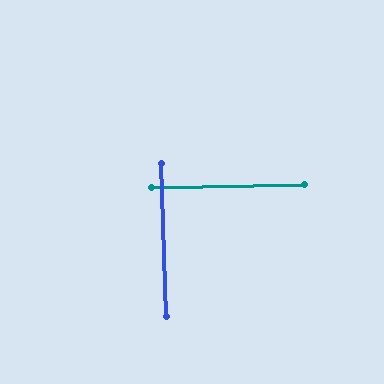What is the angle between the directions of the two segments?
Approximately 90 degrees.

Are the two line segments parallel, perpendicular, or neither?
Perpendicular — they meet at approximately 90°.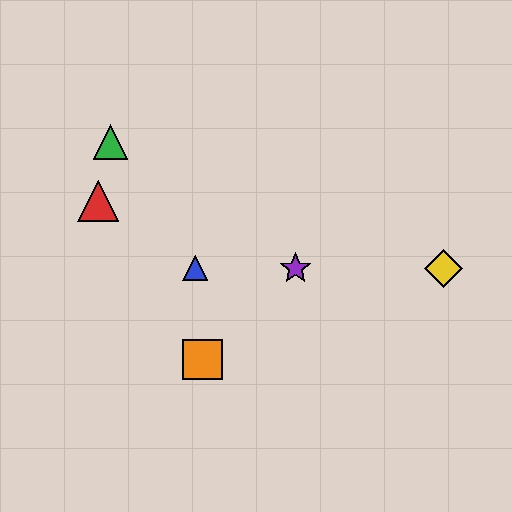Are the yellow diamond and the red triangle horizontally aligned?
No, the yellow diamond is at y≈268 and the red triangle is at y≈201.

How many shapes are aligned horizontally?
3 shapes (the blue triangle, the yellow diamond, the purple star) are aligned horizontally.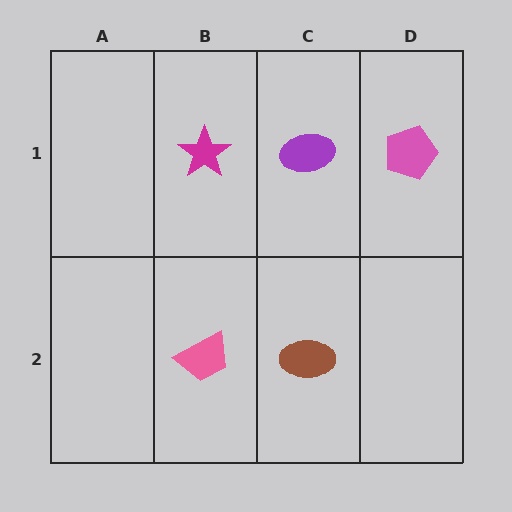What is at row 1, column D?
A pink pentagon.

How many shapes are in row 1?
3 shapes.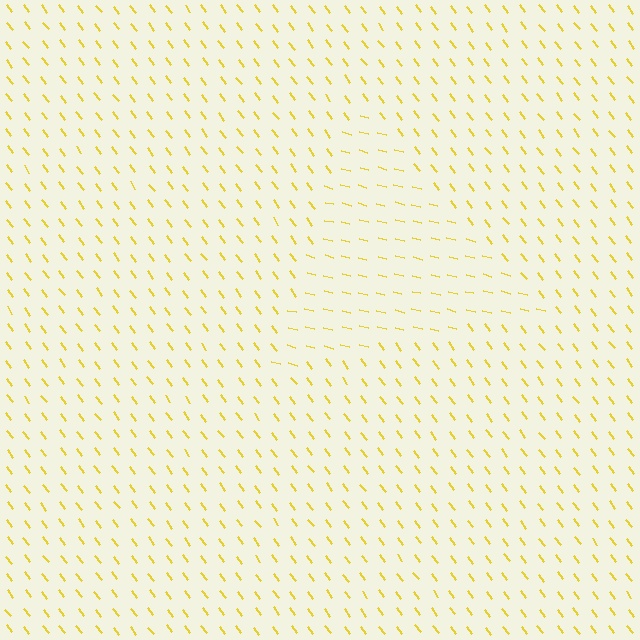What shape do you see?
I see a triangle.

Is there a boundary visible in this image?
Yes, there is a texture boundary formed by a change in line orientation.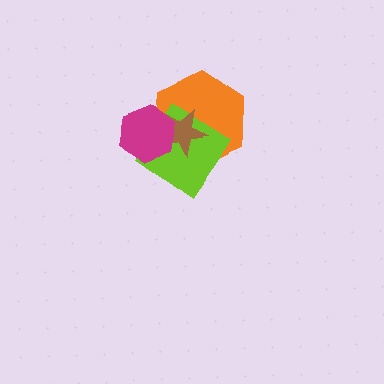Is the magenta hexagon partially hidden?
No, no other shape covers it.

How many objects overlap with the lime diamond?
3 objects overlap with the lime diamond.